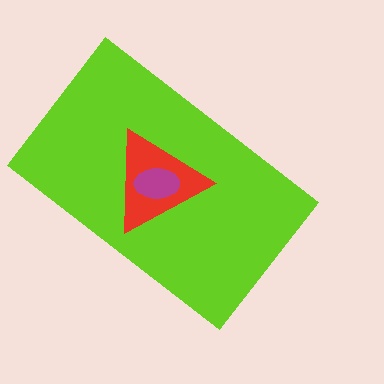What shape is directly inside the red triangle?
The magenta ellipse.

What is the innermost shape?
The magenta ellipse.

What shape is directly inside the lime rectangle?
The red triangle.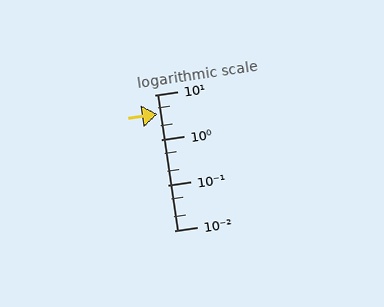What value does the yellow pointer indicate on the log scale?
The pointer indicates approximately 3.8.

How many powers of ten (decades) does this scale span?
The scale spans 3 decades, from 0.01 to 10.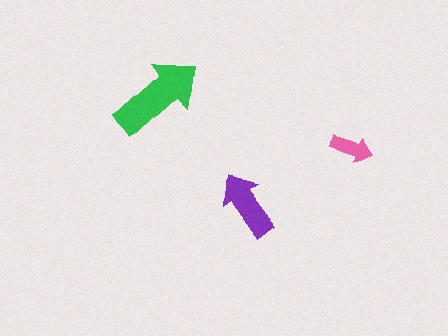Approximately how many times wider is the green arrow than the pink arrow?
About 2 times wider.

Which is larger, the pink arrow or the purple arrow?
The purple one.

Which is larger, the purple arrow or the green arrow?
The green one.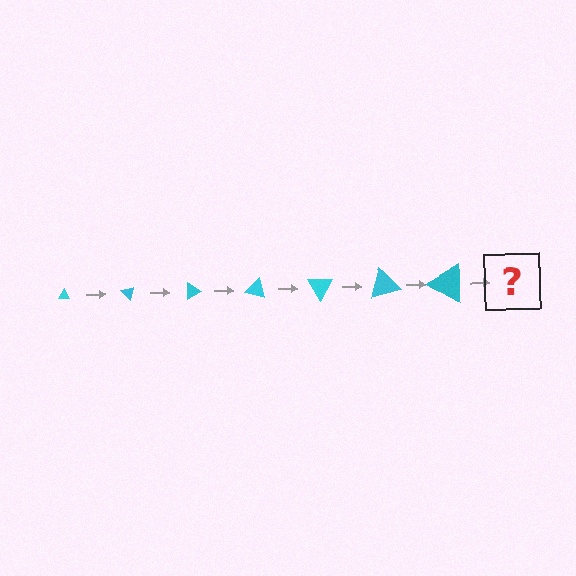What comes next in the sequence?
The next element should be a triangle, larger than the previous one and rotated 315 degrees from the start.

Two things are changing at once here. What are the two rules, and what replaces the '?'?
The two rules are that the triangle grows larger each step and it rotates 45 degrees each step. The '?' should be a triangle, larger than the previous one and rotated 315 degrees from the start.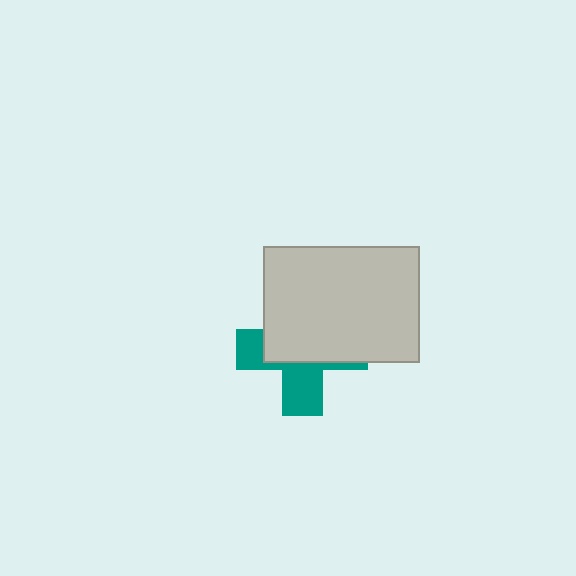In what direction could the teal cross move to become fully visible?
The teal cross could move down. That would shift it out from behind the light gray rectangle entirely.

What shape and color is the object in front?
The object in front is a light gray rectangle.